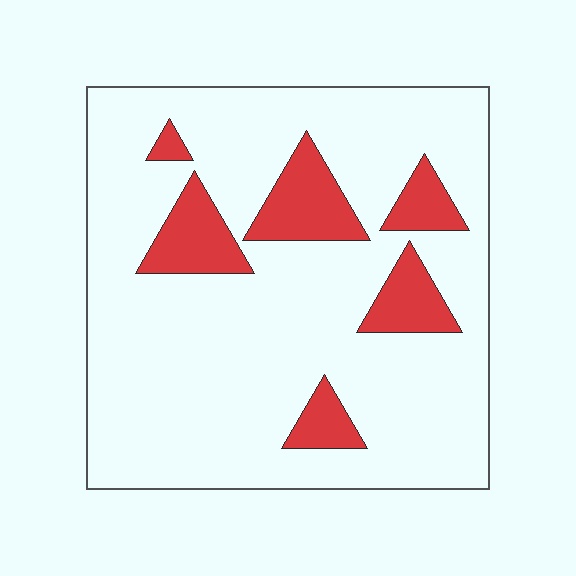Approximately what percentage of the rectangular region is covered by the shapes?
Approximately 15%.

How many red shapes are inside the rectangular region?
6.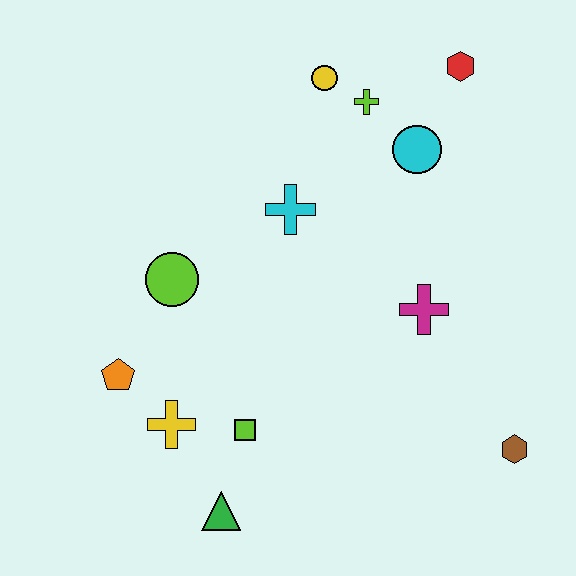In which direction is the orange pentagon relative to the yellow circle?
The orange pentagon is below the yellow circle.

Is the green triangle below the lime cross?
Yes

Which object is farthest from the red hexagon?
The green triangle is farthest from the red hexagon.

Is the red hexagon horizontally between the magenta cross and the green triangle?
No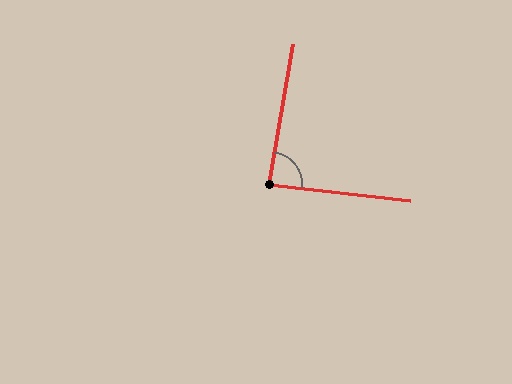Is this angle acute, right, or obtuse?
It is approximately a right angle.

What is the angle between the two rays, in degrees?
Approximately 87 degrees.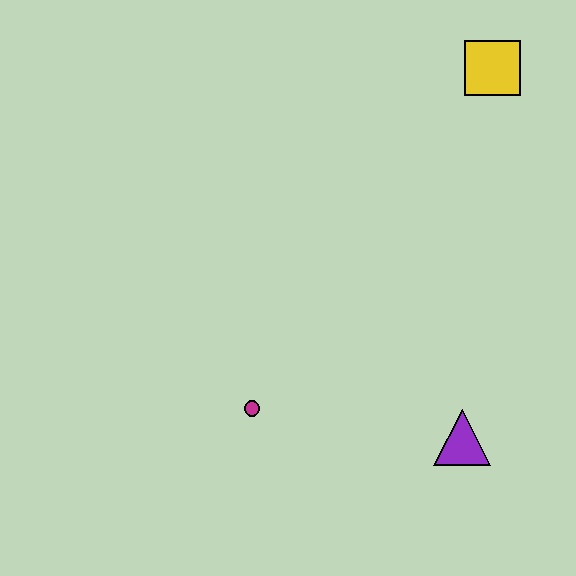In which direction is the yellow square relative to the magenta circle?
The yellow square is above the magenta circle.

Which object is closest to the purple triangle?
The magenta circle is closest to the purple triangle.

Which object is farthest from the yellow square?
The magenta circle is farthest from the yellow square.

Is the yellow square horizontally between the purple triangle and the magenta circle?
No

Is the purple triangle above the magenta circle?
No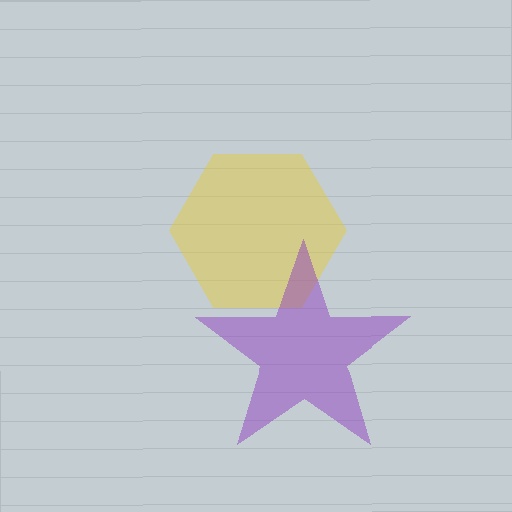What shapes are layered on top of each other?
The layered shapes are: a yellow hexagon, a purple star.